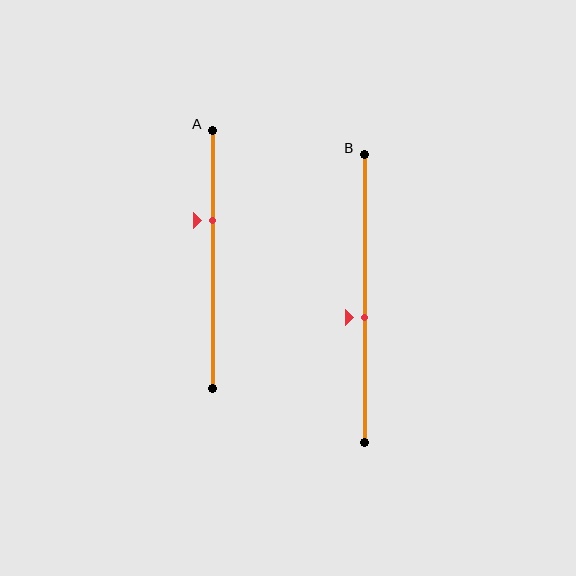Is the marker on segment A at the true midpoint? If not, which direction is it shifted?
No, the marker on segment A is shifted upward by about 15% of the segment length.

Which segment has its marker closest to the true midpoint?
Segment B has its marker closest to the true midpoint.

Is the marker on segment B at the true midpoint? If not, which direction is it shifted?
No, the marker on segment B is shifted downward by about 7% of the segment length.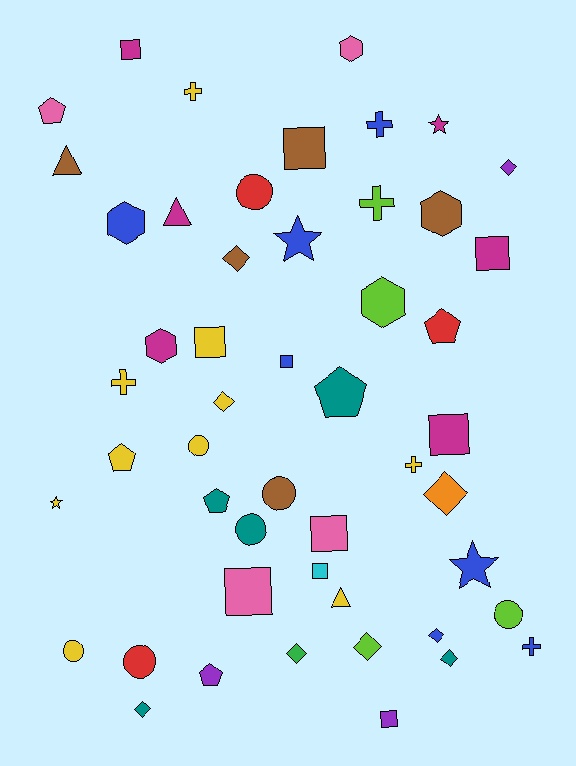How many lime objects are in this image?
There are 4 lime objects.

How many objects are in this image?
There are 50 objects.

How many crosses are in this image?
There are 6 crosses.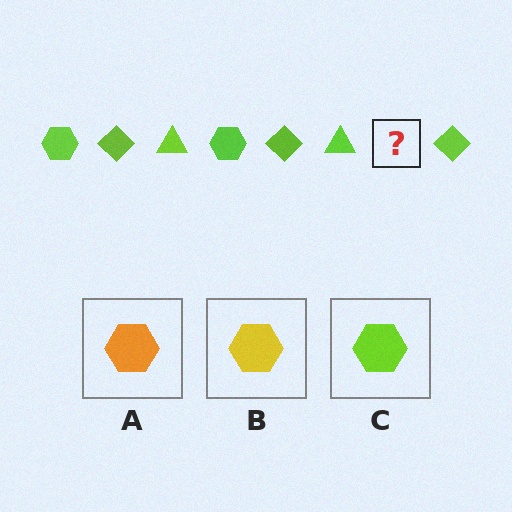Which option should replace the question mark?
Option C.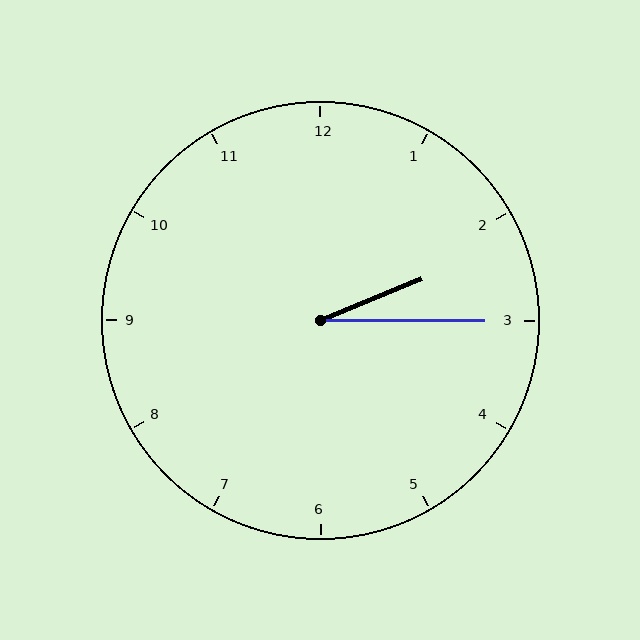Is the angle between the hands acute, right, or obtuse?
It is acute.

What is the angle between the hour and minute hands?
Approximately 22 degrees.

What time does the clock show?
2:15.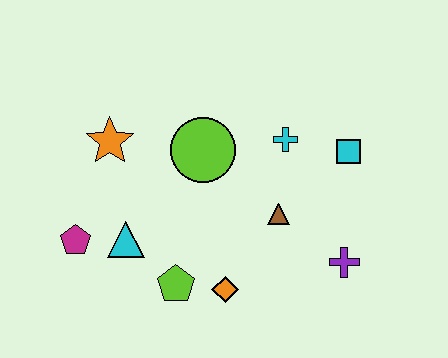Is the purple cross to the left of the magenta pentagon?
No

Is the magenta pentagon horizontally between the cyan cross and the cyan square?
No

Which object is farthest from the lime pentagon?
The cyan square is farthest from the lime pentagon.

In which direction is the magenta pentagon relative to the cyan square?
The magenta pentagon is to the left of the cyan square.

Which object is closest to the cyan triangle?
The magenta pentagon is closest to the cyan triangle.